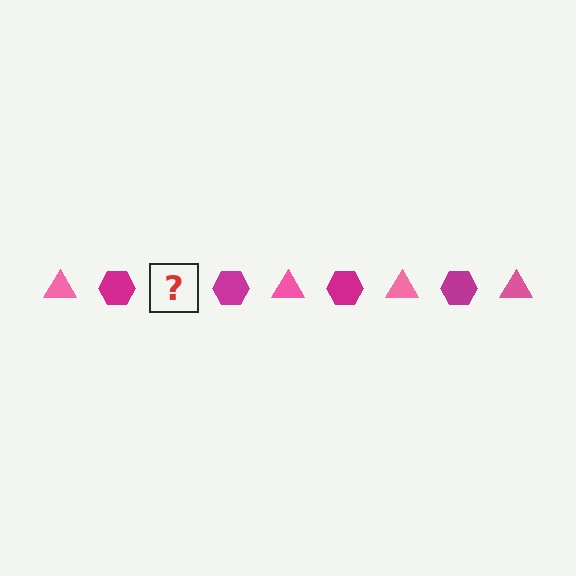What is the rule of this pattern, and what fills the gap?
The rule is that the pattern alternates between pink triangle and magenta hexagon. The gap should be filled with a pink triangle.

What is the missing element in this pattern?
The missing element is a pink triangle.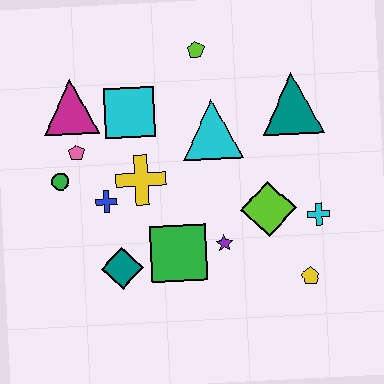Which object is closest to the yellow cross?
The blue cross is closest to the yellow cross.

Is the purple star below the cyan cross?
Yes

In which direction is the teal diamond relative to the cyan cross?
The teal diamond is to the left of the cyan cross.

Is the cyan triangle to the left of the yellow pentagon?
Yes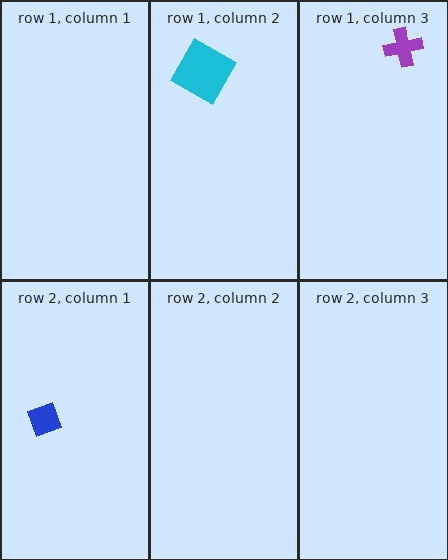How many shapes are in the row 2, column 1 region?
1.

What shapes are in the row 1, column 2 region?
The cyan square.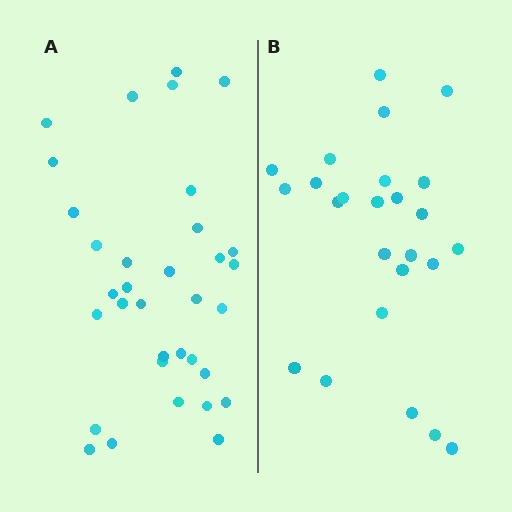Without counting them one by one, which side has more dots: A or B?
Region A (the left region) has more dots.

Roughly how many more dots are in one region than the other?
Region A has roughly 8 or so more dots than region B.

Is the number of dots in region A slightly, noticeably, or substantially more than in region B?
Region A has noticeably more, but not dramatically so. The ratio is roughly 1.4 to 1.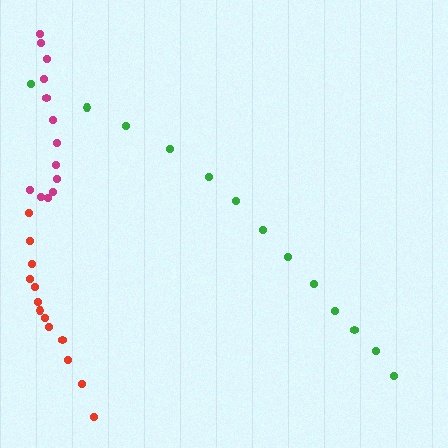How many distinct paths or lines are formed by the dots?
There are 3 distinct paths.